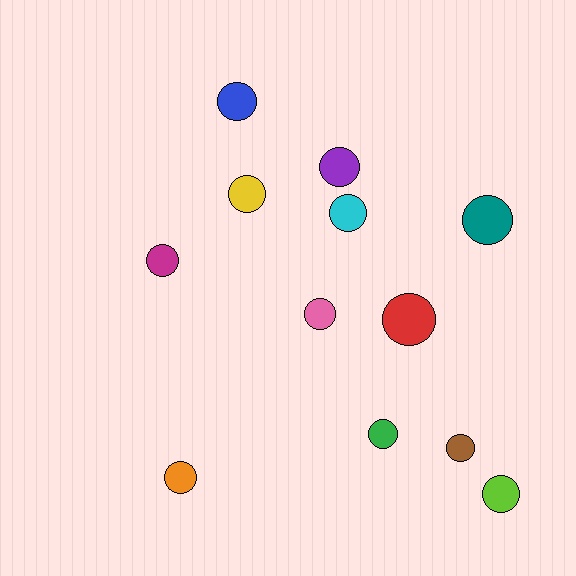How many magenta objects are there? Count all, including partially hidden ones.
There is 1 magenta object.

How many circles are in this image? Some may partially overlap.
There are 12 circles.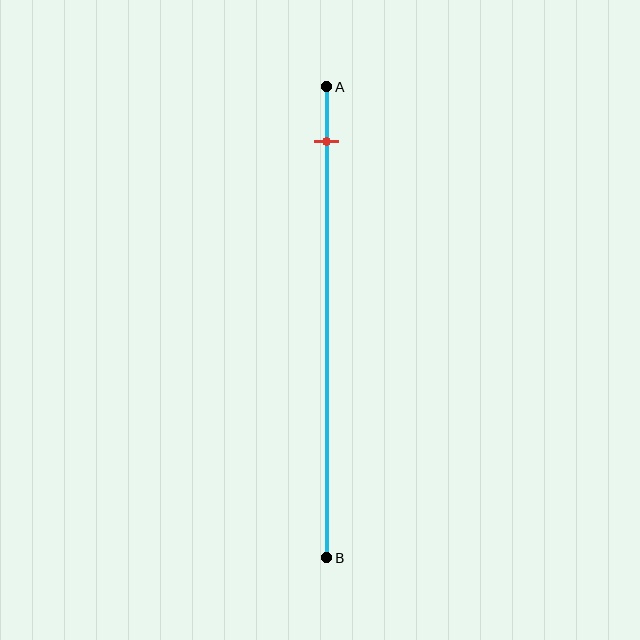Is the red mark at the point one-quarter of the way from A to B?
No, the mark is at about 10% from A, not at the 25% one-quarter point.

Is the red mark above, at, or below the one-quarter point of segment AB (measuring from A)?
The red mark is above the one-quarter point of segment AB.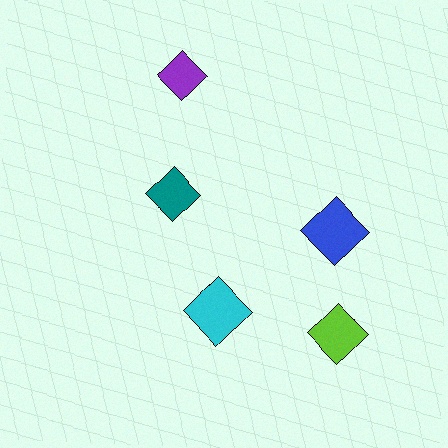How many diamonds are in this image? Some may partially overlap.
There are 5 diamonds.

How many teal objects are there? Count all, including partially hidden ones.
There is 1 teal object.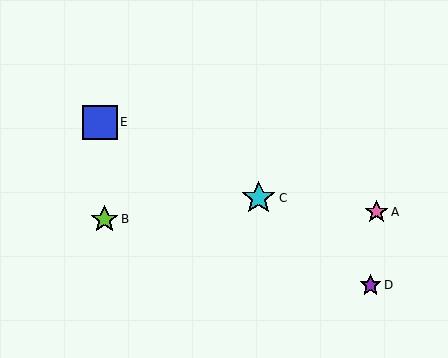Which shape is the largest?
The blue square (labeled E) is the largest.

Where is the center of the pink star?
The center of the pink star is at (377, 212).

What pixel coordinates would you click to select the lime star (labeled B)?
Click at (104, 219) to select the lime star B.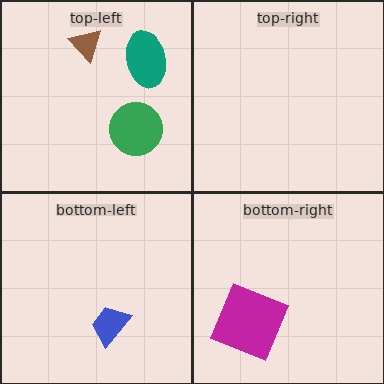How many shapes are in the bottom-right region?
1.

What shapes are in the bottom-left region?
The blue trapezoid.